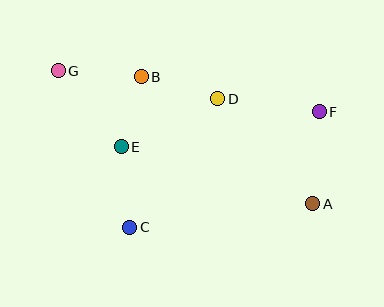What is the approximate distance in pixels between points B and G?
The distance between B and G is approximately 83 pixels.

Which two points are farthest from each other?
Points A and G are farthest from each other.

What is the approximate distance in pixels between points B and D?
The distance between B and D is approximately 79 pixels.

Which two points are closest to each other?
Points B and E are closest to each other.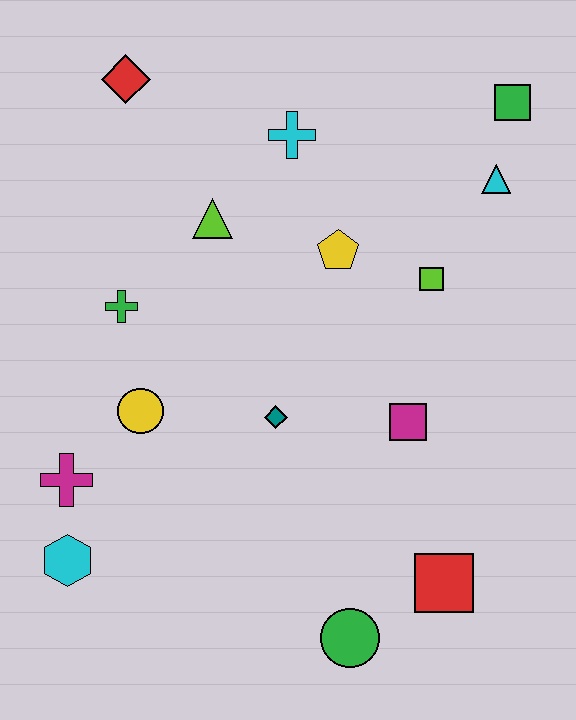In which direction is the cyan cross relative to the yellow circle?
The cyan cross is above the yellow circle.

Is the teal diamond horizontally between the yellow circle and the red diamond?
No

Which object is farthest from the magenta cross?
The green square is farthest from the magenta cross.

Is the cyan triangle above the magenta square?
Yes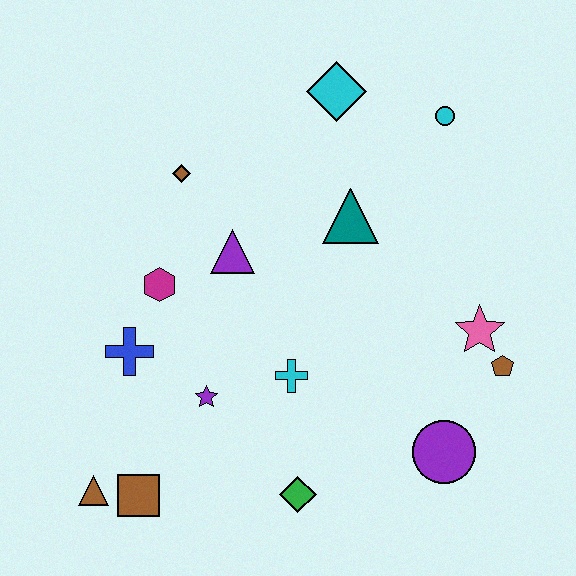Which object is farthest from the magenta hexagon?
The brown pentagon is farthest from the magenta hexagon.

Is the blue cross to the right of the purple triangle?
No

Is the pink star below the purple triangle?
Yes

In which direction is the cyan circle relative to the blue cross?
The cyan circle is to the right of the blue cross.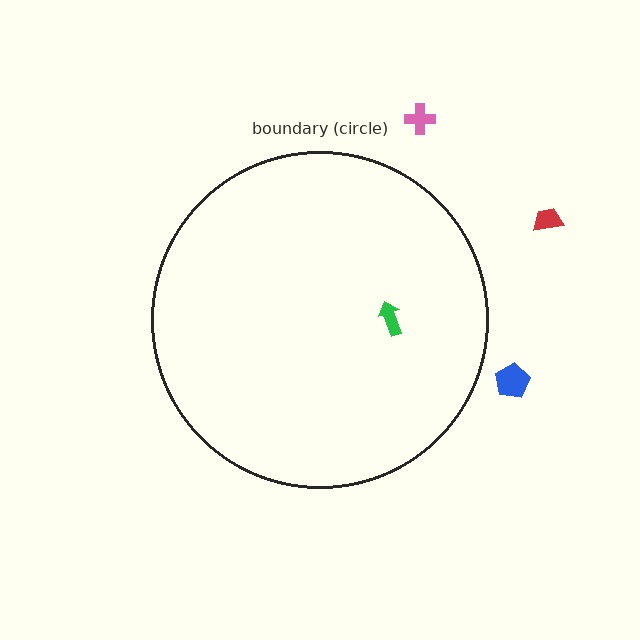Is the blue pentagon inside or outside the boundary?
Outside.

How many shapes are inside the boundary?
1 inside, 3 outside.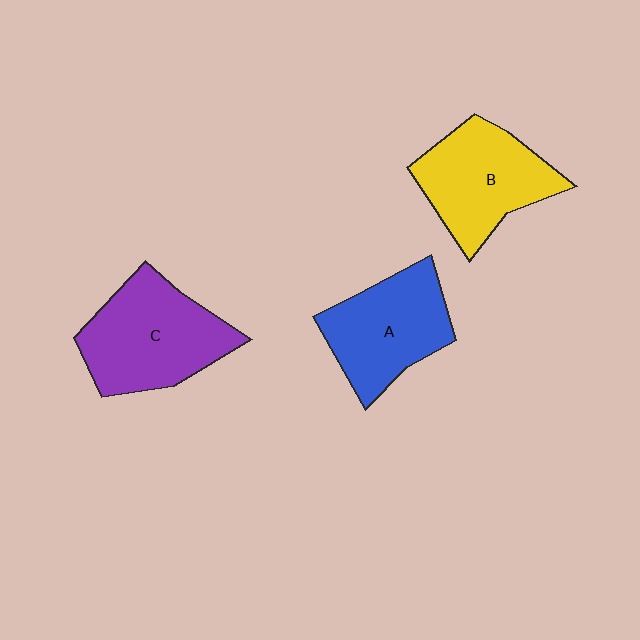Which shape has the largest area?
Shape C (purple).